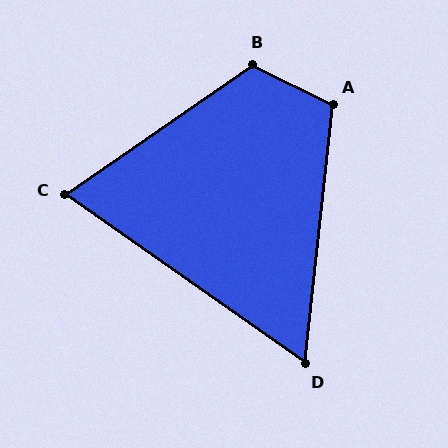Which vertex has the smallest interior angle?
D, at approximately 61 degrees.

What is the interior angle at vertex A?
Approximately 110 degrees (obtuse).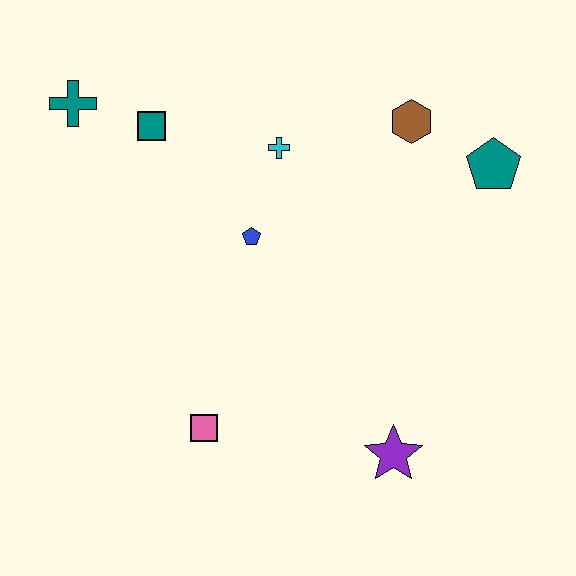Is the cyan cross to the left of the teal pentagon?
Yes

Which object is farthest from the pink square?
The teal pentagon is farthest from the pink square.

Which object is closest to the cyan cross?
The blue pentagon is closest to the cyan cross.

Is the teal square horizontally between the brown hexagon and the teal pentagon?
No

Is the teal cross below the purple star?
No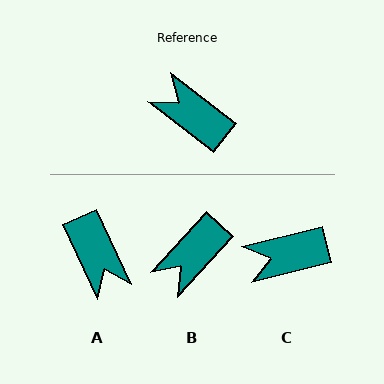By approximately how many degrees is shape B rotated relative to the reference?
Approximately 85 degrees counter-clockwise.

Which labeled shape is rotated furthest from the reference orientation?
A, about 153 degrees away.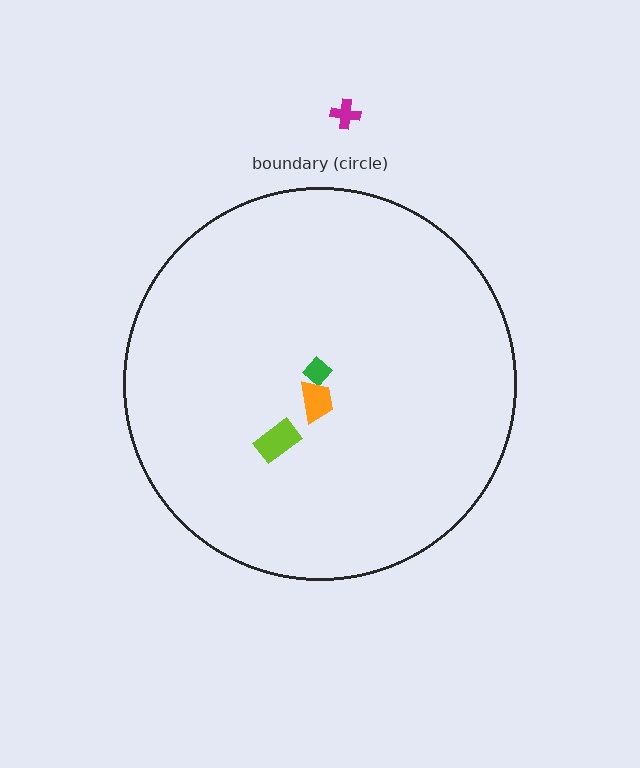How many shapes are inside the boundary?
3 inside, 1 outside.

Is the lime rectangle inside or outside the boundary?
Inside.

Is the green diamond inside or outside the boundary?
Inside.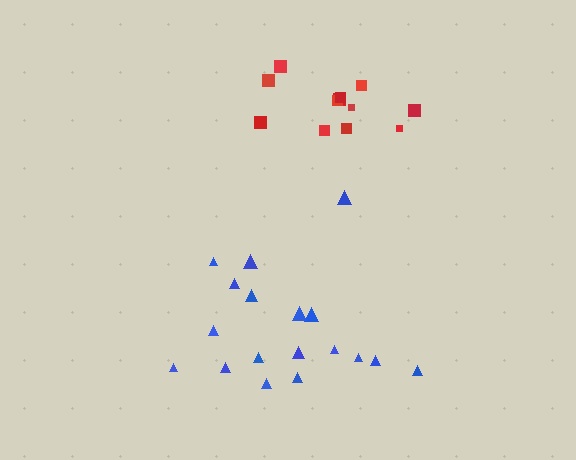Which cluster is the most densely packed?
Blue.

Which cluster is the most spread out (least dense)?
Red.